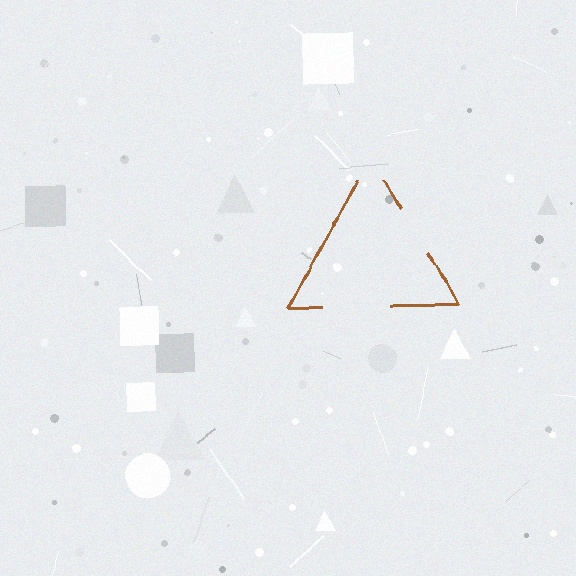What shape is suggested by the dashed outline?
The dashed outline suggests a triangle.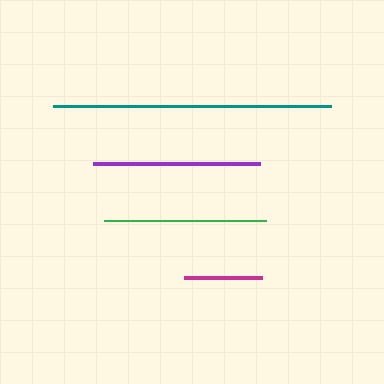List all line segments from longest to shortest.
From longest to shortest: teal, purple, green, magenta.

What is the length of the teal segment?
The teal segment is approximately 278 pixels long.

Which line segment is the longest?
The teal line is the longest at approximately 278 pixels.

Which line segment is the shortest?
The magenta line is the shortest at approximately 78 pixels.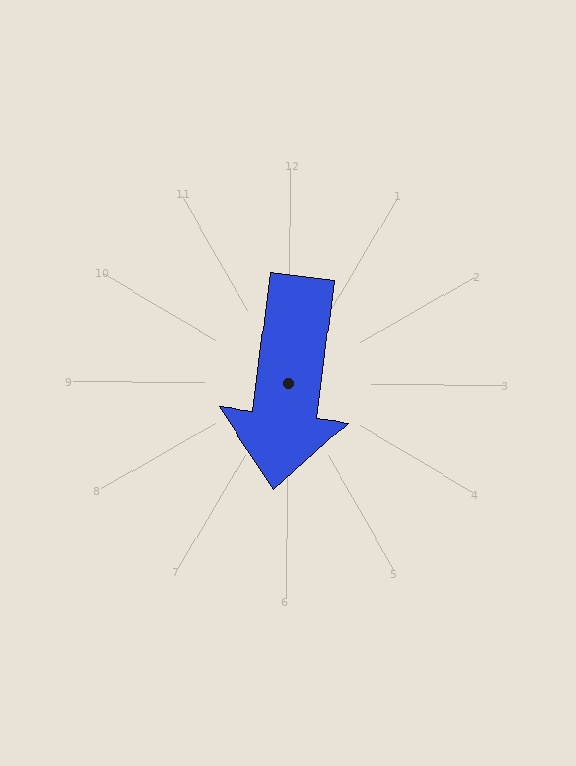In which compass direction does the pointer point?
South.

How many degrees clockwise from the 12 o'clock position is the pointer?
Approximately 187 degrees.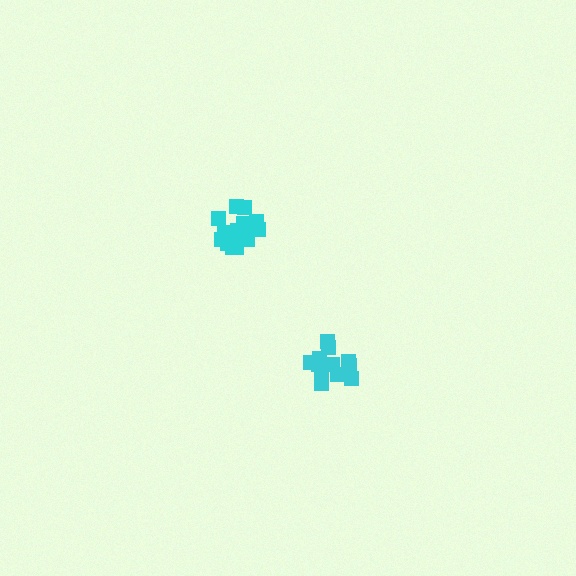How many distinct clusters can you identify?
There are 2 distinct clusters.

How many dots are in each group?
Group 1: 16 dots, Group 2: 12 dots (28 total).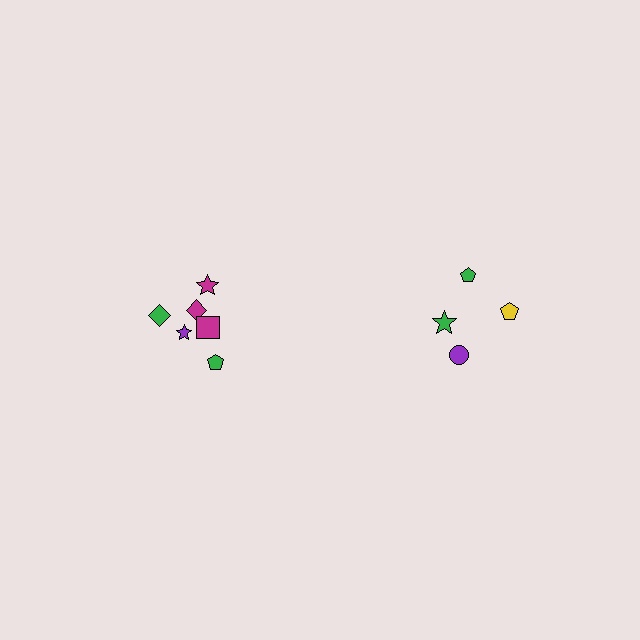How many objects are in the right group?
There are 4 objects.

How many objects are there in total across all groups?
There are 10 objects.